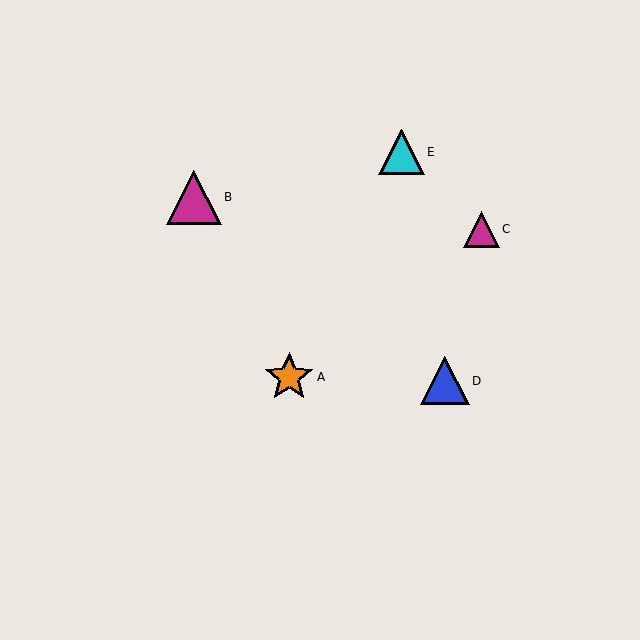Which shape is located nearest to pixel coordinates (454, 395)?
The blue triangle (labeled D) at (445, 381) is nearest to that location.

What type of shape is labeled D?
Shape D is a blue triangle.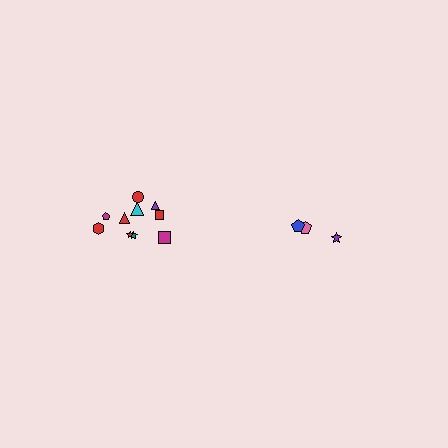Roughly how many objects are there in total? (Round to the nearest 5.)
Roughly 15 objects in total.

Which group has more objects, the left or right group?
The left group.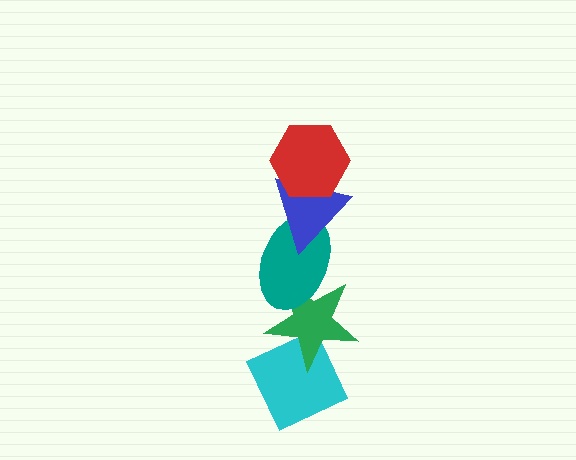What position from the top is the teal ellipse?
The teal ellipse is 3rd from the top.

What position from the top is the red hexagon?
The red hexagon is 1st from the top.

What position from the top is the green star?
The green star is 4th from the top.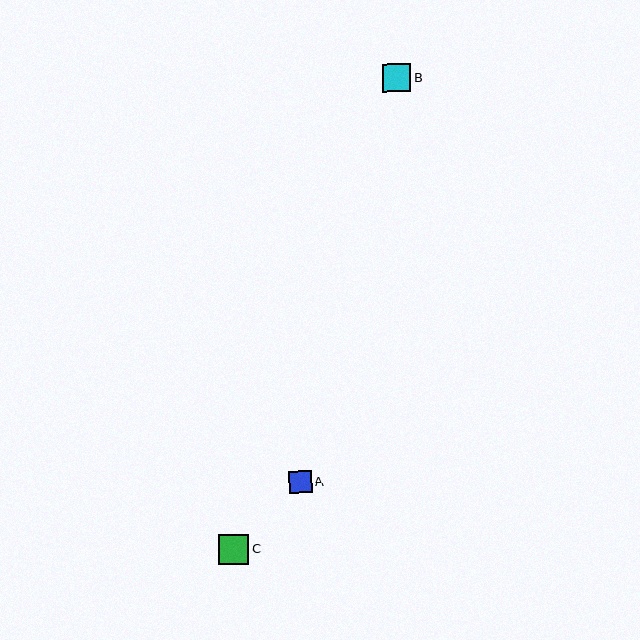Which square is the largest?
Square C is the largest with a size of approximately 30 pixels.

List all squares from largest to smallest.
From largest to smallest: C, B, A.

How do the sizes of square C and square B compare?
Square C and square B are approximately the same size.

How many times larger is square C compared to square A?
Square C is approximately 1.3 times the size of square A.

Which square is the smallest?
Square A is the smallest with a size of approximately 22 pixels.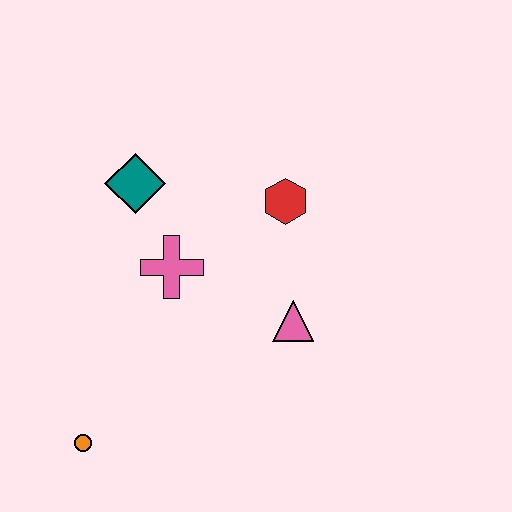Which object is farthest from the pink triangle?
The orange circle is farthest from the pink triangle.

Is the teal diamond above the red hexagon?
Yes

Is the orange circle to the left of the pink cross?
Yes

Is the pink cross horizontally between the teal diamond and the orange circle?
No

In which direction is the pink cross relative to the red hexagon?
The pink cross is to the left of the red hexagon.